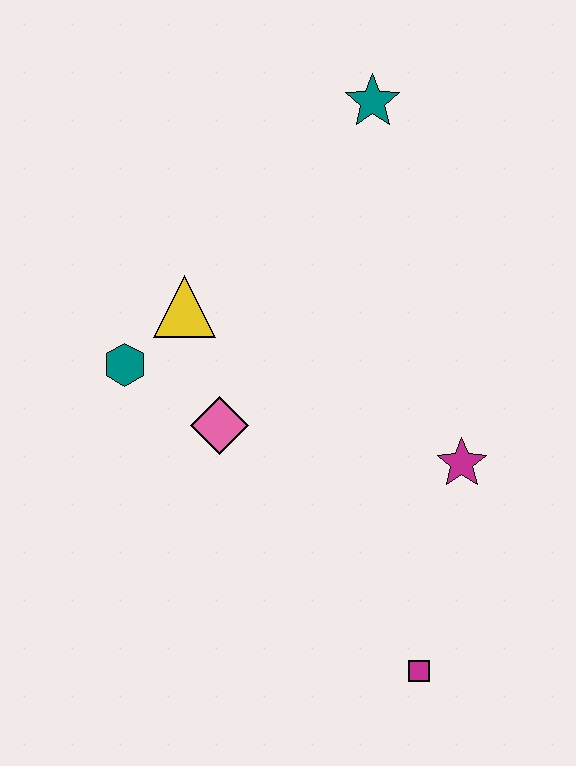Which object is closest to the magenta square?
The magenta star is closest to the magenta square.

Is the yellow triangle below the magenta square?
No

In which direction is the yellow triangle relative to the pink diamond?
The yellow triangle is above the pink diamond.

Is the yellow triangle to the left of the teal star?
Yes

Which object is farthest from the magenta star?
The teal star is farthest from the magenta star.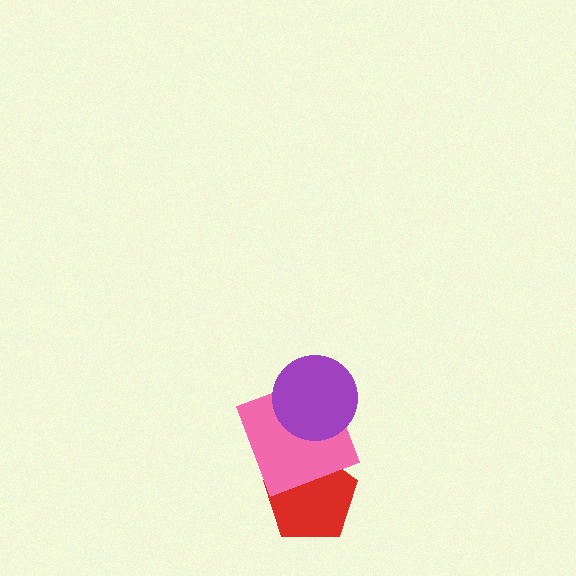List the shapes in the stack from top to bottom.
From top to bottom: the purple circle, the pink square, the red pentagon.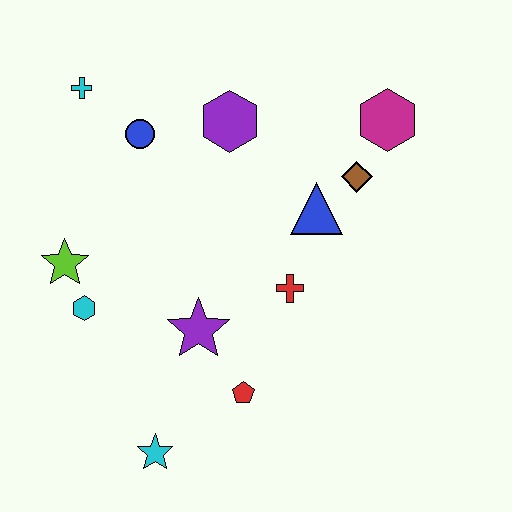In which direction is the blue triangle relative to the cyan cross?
The blue triangle is to the right of the cyan cross.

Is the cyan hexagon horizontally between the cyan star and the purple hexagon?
No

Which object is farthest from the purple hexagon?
The cyan star is farthest from the purple hexagon.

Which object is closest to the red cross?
The blue triangle is closest to the red cross.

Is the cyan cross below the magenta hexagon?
No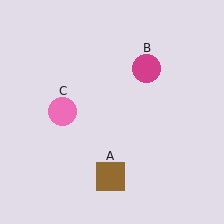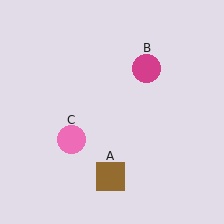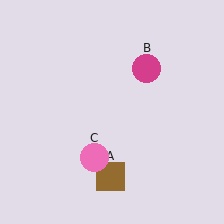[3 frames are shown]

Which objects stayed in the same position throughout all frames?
Brown square (object A) and magenta circle (object B) remained stationary.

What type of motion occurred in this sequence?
The pink circle (object C) rotated counterclockwise around the center of the scene.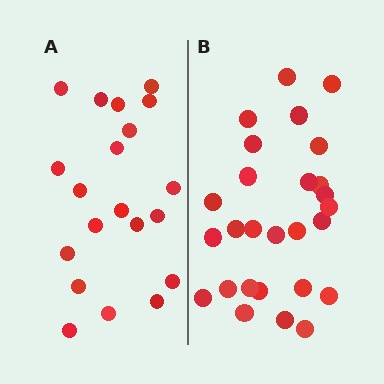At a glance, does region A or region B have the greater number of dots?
Region B (the right region) has more dots.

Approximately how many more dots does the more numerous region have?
Region B has roughly 8 or so more dots than region A.